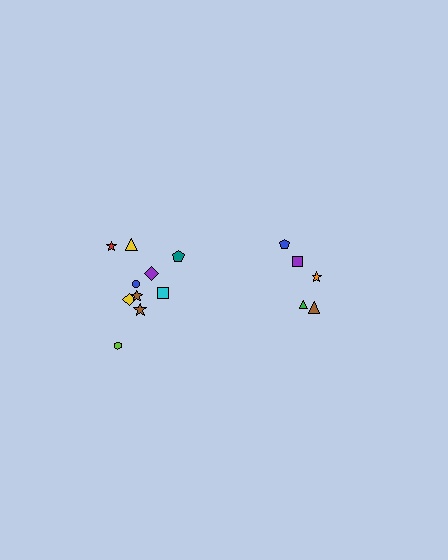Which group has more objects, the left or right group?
The left group.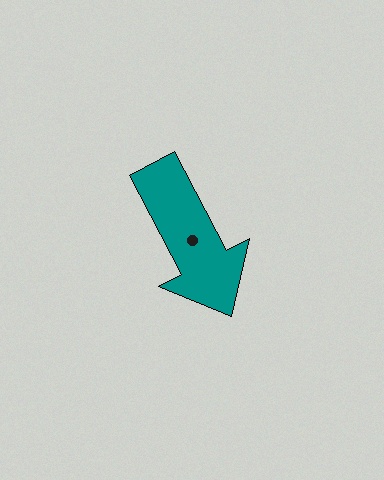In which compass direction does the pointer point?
Southeast.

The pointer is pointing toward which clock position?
Roughly 5 o'clock.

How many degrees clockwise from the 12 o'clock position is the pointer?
Approximately 152 degrees.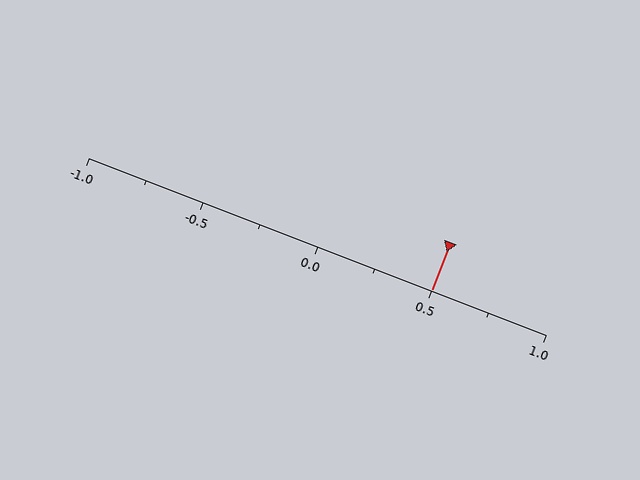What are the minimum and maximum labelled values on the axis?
The axis runs from -1.0 to 1.0.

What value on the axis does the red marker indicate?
The marker indicates approximately 0.5.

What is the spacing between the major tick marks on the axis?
The major ticks are spaced 0.5 apart.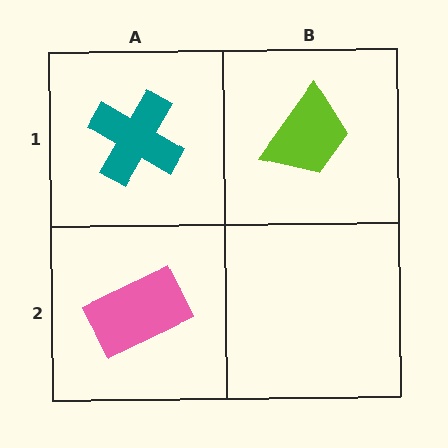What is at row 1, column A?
A teal cross.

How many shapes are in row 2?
1 shape.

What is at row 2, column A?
A pink rectangle.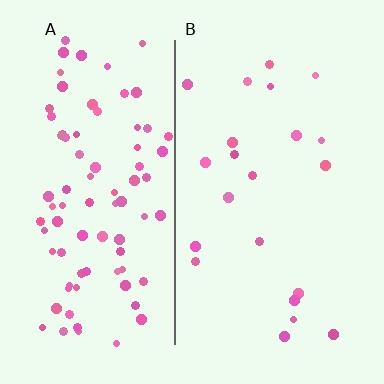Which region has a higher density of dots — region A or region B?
A (the left).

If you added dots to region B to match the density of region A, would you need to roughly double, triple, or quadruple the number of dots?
Approximately quadruple.